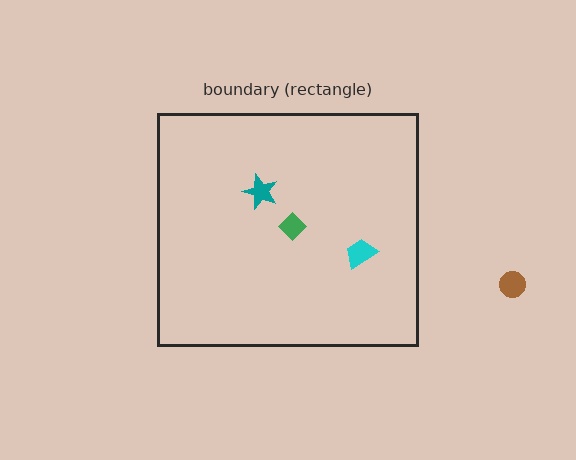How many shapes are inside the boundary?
3 inside, 1 outside.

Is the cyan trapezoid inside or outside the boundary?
Inside.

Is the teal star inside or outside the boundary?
Inside.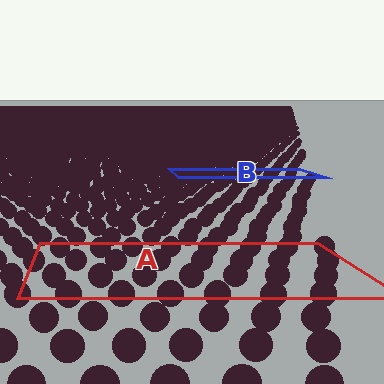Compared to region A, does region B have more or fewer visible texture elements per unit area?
Region B has more texture elements per unit area — they are packed more densely because it is farther away.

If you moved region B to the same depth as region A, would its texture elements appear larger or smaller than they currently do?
They would appear larger. At a closer depth, the same texture elements are projected at a bigger on-screen size.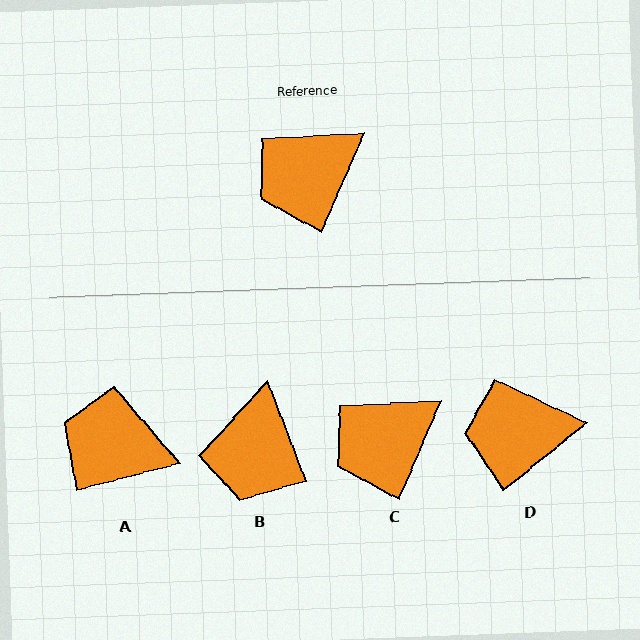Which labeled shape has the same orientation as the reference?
C.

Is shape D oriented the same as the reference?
No, it is off by about 28 degrees.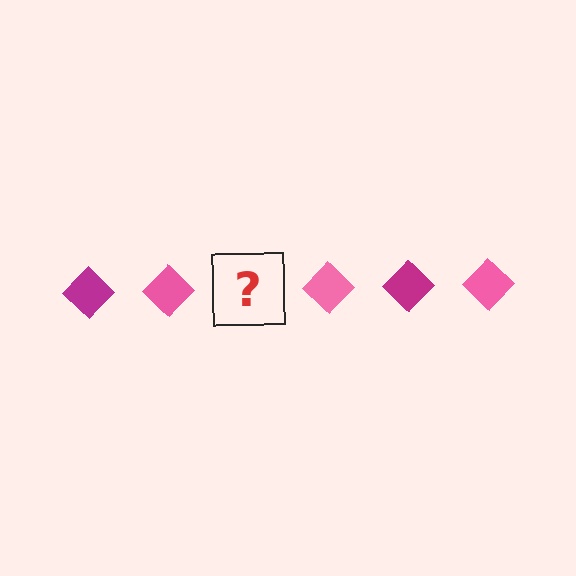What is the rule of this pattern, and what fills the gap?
The rule is that the pattern cycles through magenta, pink diamonds. The gap should be filled with a magenta diamond.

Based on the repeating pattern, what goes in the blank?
The blank should be a magenta diamond.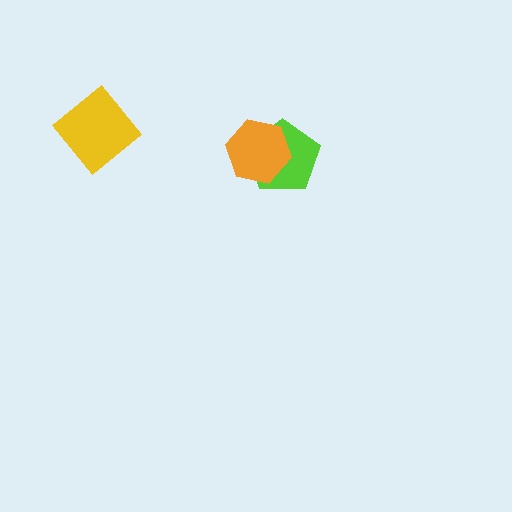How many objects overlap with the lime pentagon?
1 object overlaps with the lime pentagon.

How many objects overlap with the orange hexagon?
1 object overlaps with the orange hexagon.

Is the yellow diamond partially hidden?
No, no other shape covers it.